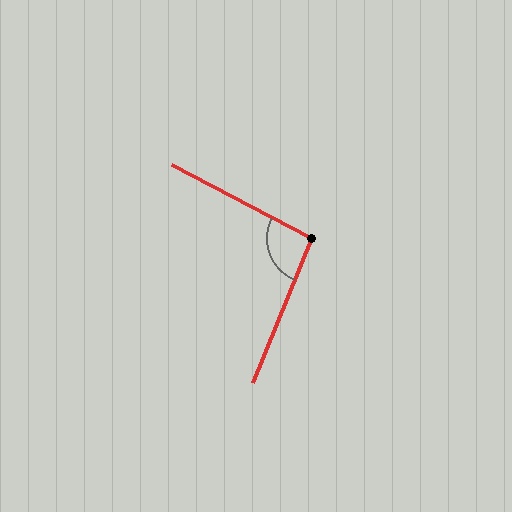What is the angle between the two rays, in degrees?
Approximately 95 degrees.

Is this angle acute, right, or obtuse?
It is obtuse.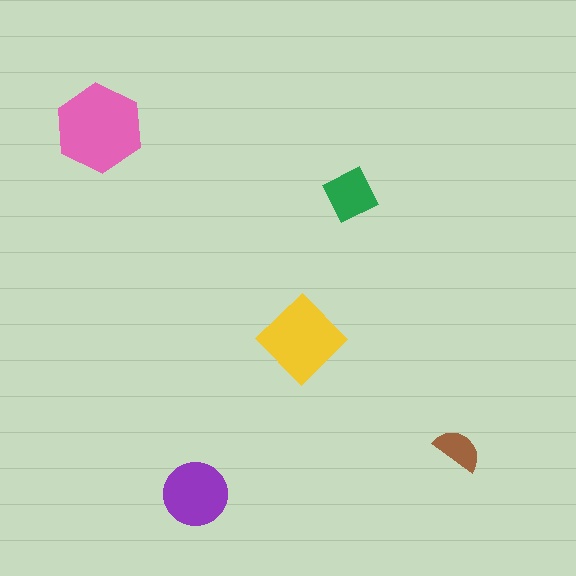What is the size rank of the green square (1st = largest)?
4th.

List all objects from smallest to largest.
The brown semicircle, the green square, the purple circle, the yellow diamond, the pink hexagon.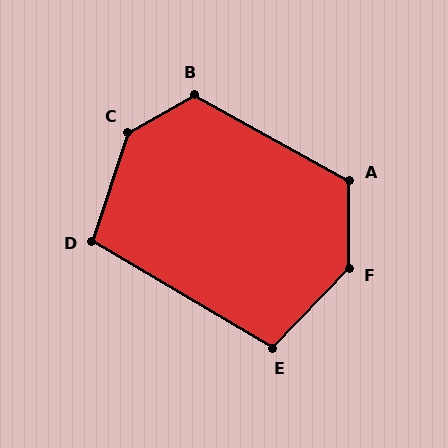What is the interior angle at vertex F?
Approximately 136 degrees (obtuse).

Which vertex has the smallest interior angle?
D, at approximately 103 degrees.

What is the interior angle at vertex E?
Approximately 104 degrees (obtuse).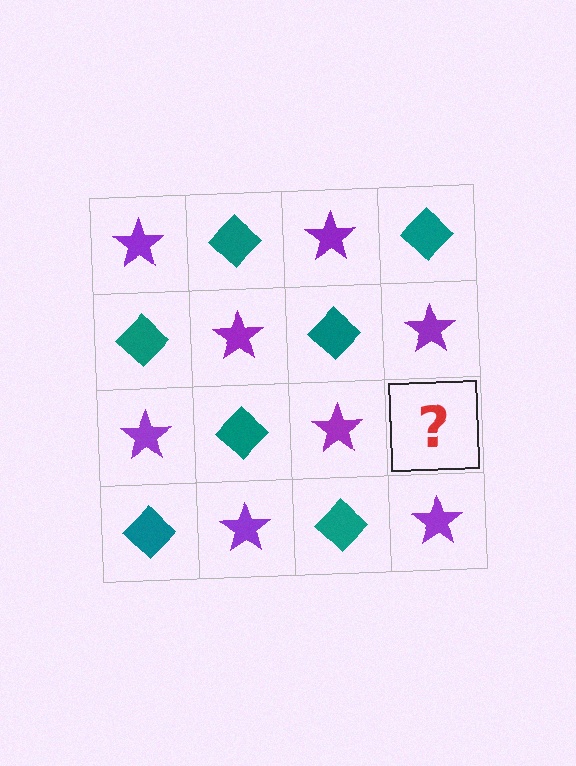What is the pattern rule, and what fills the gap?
The rule is that it alternates purple star and teal diamond in a checkerboard pattern. The gap should be filled with a teal diamond.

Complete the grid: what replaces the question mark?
The question mark should be replaced with a teal diamond.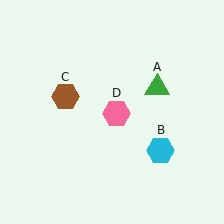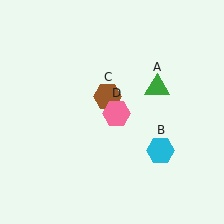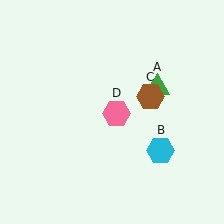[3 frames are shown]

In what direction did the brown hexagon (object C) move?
The brown hexagon (object C) moved right.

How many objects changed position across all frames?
1 object changed position: brown hexagon (object C).